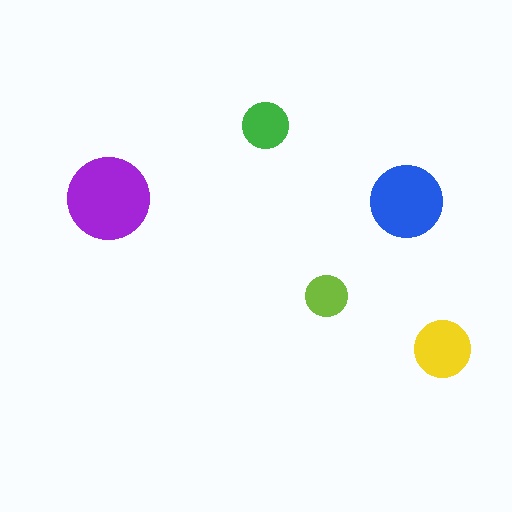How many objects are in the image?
There are 5 objects in the image.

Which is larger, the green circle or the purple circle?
The purple one.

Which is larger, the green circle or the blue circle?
The blue one.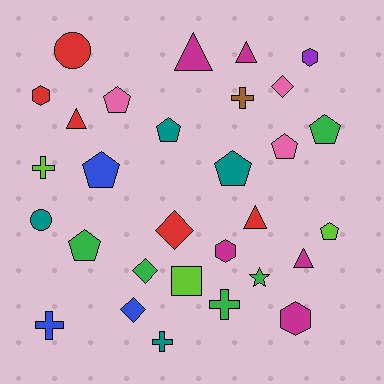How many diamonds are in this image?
There are 4 diamonds.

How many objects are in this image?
There are 30 objects.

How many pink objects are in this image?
There are 3 pink objects.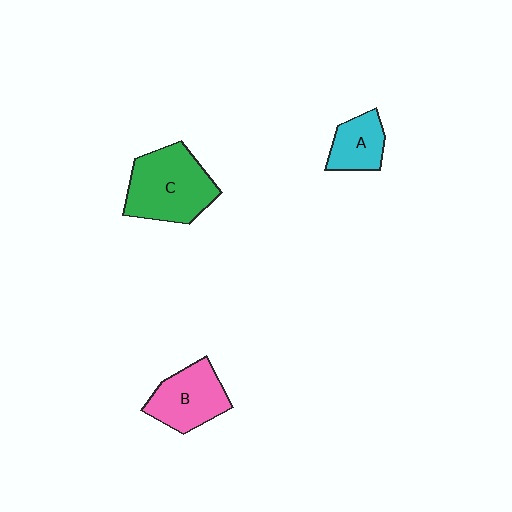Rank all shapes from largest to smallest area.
From largest to smallest: C (green), B (pink), A (cyan).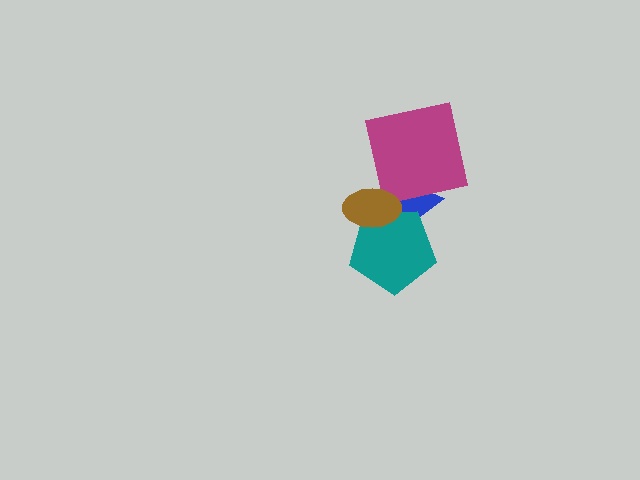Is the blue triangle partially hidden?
Yes, it is partially covered by another shape.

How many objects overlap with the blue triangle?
3 objects overlap with the blue triangle.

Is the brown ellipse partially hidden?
No, no other shape covers it.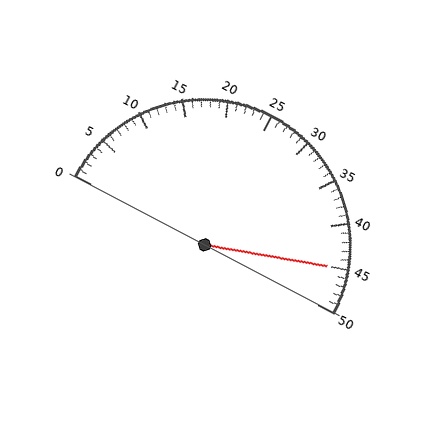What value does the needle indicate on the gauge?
The needle indicates approximately 45.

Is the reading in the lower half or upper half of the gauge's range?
The reading is in the upper half of the range (0 to 50).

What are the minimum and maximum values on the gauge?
The gauge ranges from 0 to 50.